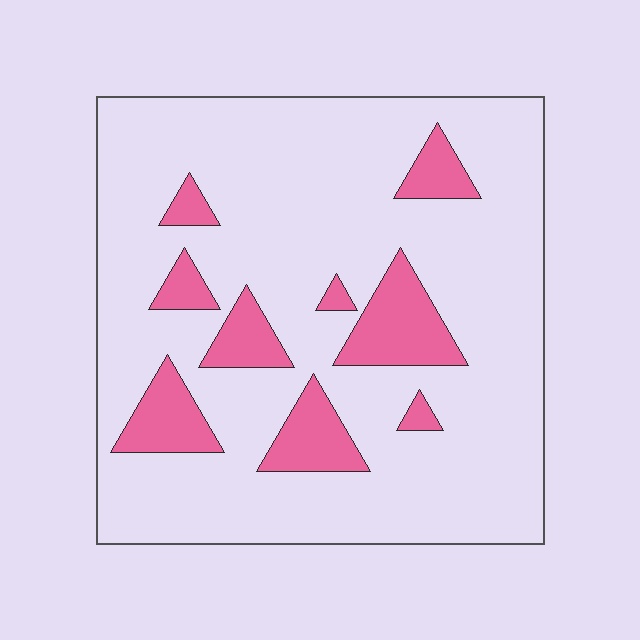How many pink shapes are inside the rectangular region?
9.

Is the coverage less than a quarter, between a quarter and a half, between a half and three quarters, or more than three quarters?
Less than a quarter.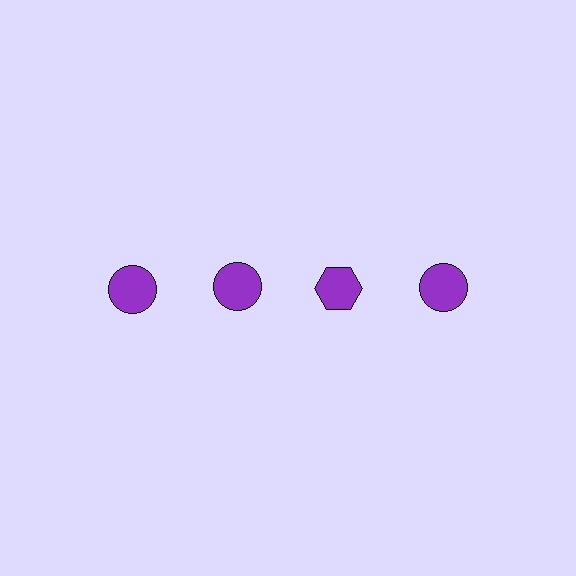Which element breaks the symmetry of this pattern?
The purple hexagon in the top row, center column breaks the symmetry. All other shapes are purple circles.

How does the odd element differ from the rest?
It has a different shape: hexagon instead of circle.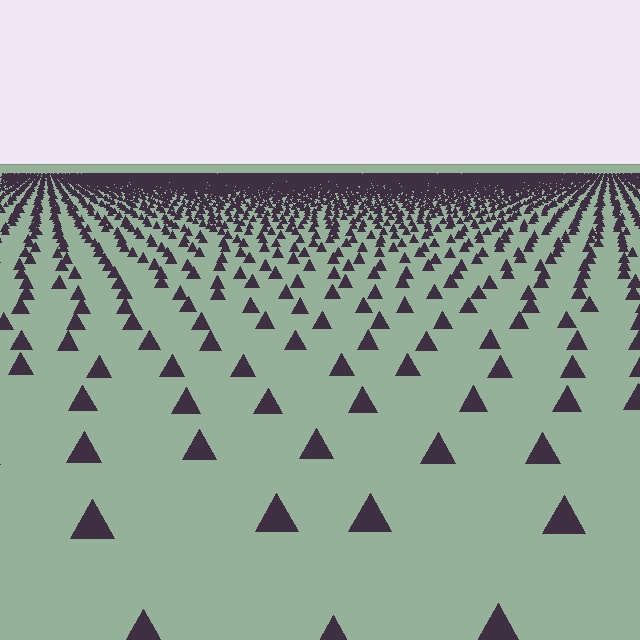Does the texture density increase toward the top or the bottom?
Density increases toward the top.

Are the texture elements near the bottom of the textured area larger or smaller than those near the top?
Larger. Near the bottom, elements are closer to the viewer and appear at a bigger on-screen size.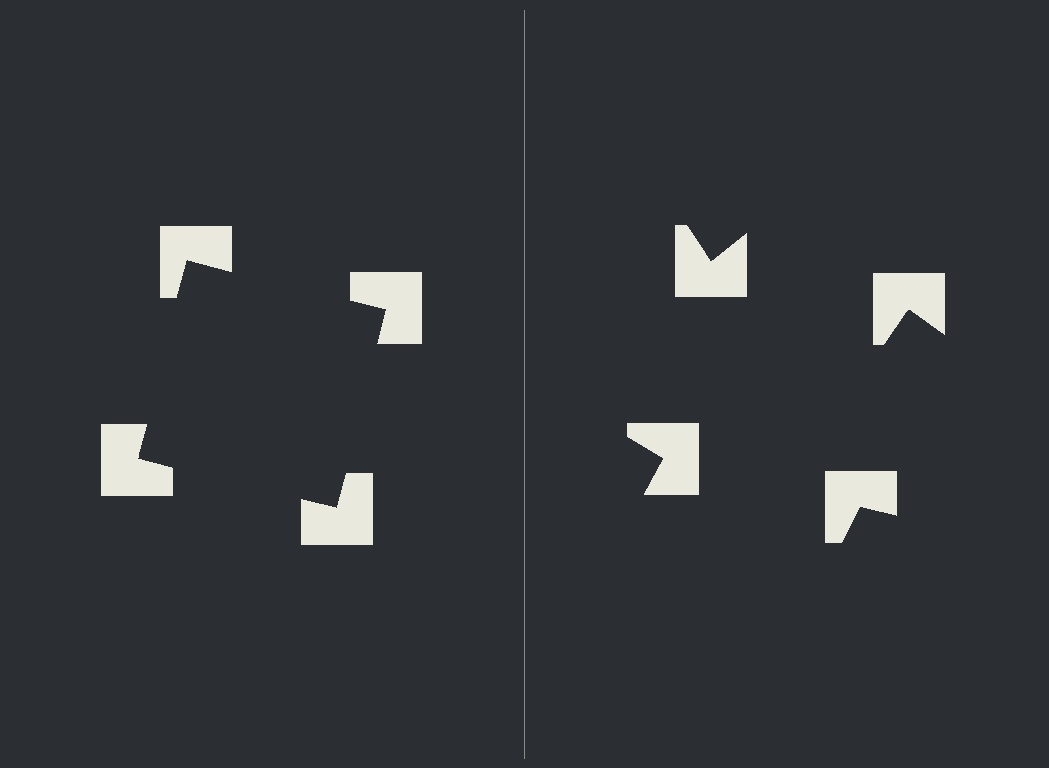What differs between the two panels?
The notched squares are positioned identically on both sides; only the wedge orientations differ. On the left they align to a square; on the right they are misaligned.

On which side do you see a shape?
An illusory square appears on the left side. On the right side the wedge cuts are rotated, so no coherent shape forms.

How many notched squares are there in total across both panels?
8 — 4 on each side.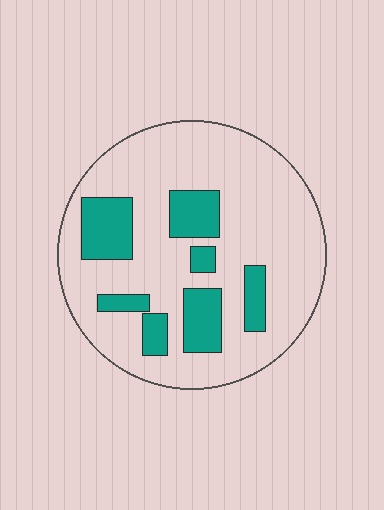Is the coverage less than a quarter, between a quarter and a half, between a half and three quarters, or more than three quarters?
Less than a quarter.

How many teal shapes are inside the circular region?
7.